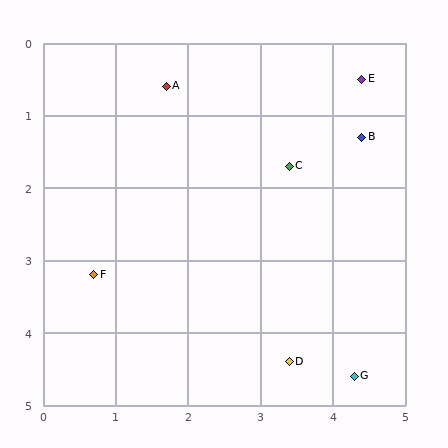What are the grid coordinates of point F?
Point F is at approximately (0.7, 3.2).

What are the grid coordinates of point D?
Point D is at approximately (3.4, 4.4).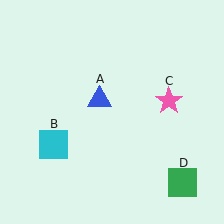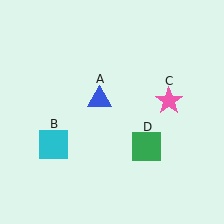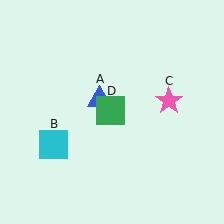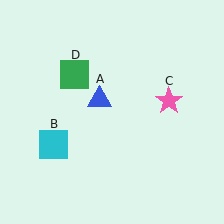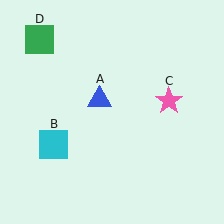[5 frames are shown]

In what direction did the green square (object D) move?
The green square (object D) moved up and to the left.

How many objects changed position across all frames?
1 object changed position: green square (object D).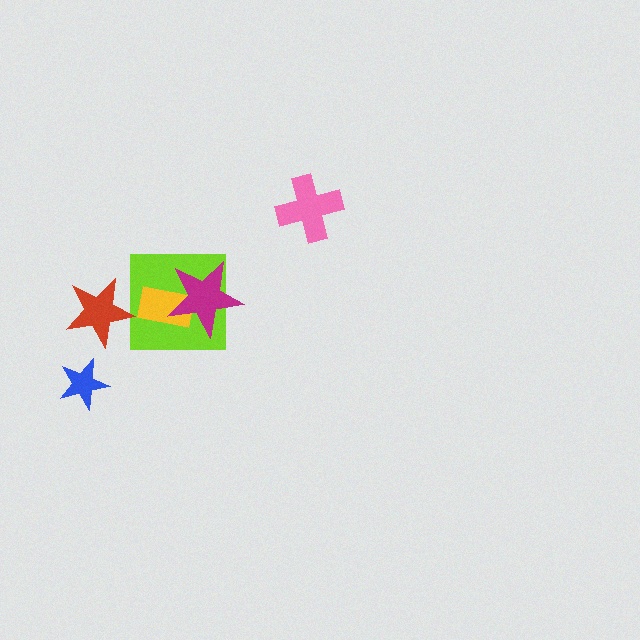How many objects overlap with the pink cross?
0 objects overlap with the pink cross.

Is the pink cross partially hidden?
No, no other shape covers it.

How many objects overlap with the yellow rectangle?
2 objects overlap with the yellow rectangle.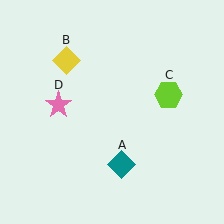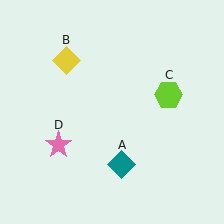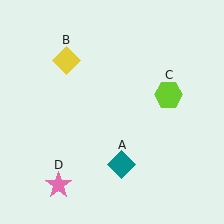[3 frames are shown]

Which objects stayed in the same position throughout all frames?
Teal diamond (object A) and yellow diamond (object B) and lime hexagon (object C) remained stationary.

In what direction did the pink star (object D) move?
The pink star (object D) moved down.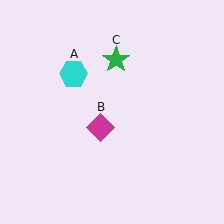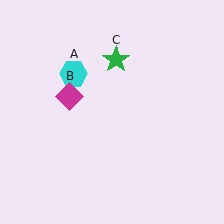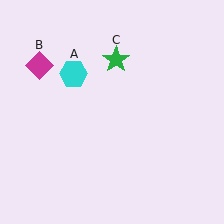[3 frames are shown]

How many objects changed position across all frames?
1 object changed position: magenta diamond (object B).